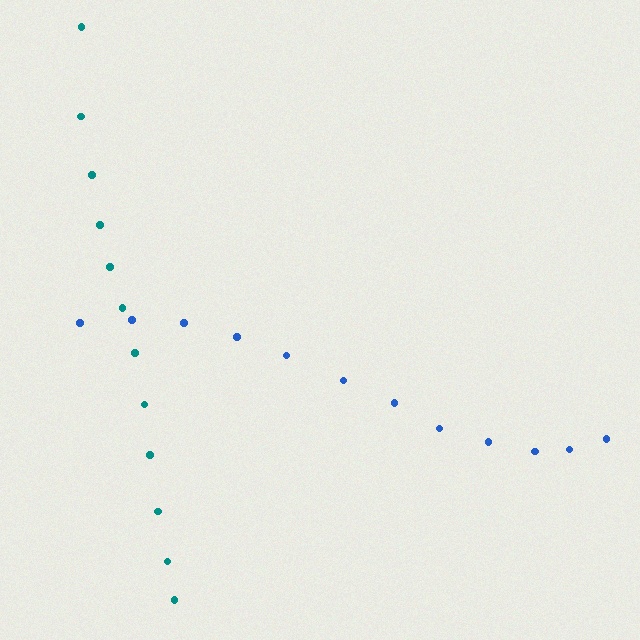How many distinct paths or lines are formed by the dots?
There are 2 distinct paths.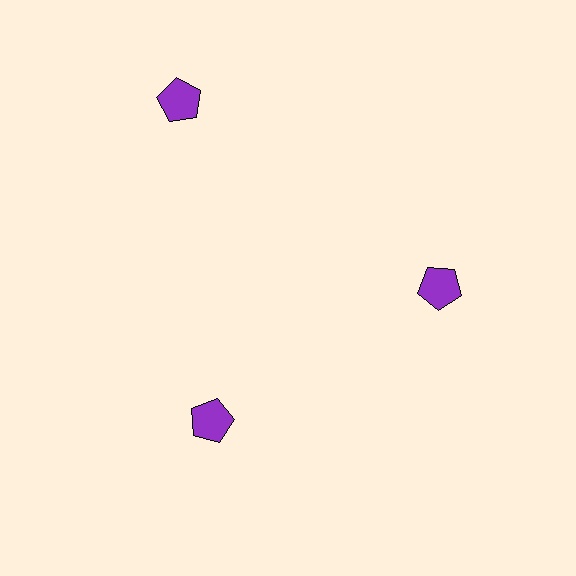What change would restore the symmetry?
The symmetry would be restored by moving it inward, back onto the ring so that all 3 pentagons sit at equal angles and equal distance from the center.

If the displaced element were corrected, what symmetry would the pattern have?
It would have 3-fold rotational symmetry — the pattern would map onto itself every 120 degrees.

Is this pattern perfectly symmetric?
No. The 3 purple pentagons are arranged in a ring, but one element near the 11 o'clock position is pushed outward from the center, breaking the 3-fold rotational symmetry.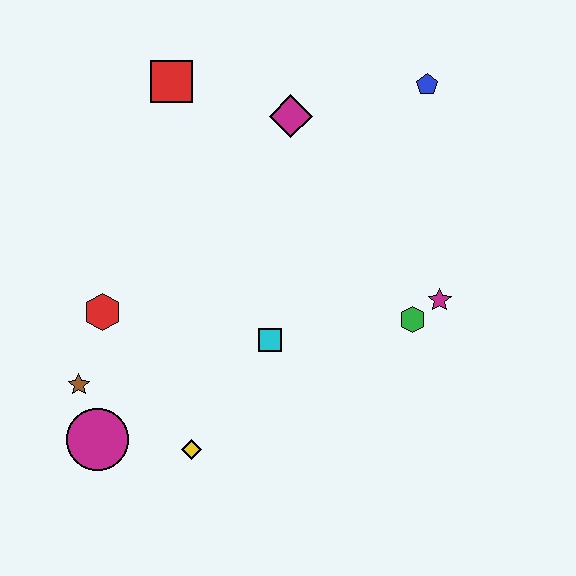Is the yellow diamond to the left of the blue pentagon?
Yes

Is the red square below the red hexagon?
No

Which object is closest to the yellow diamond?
The magenta circle is closest to the yellow diamond.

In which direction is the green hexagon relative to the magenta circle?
The green hexagon is to the right of the magenta circle.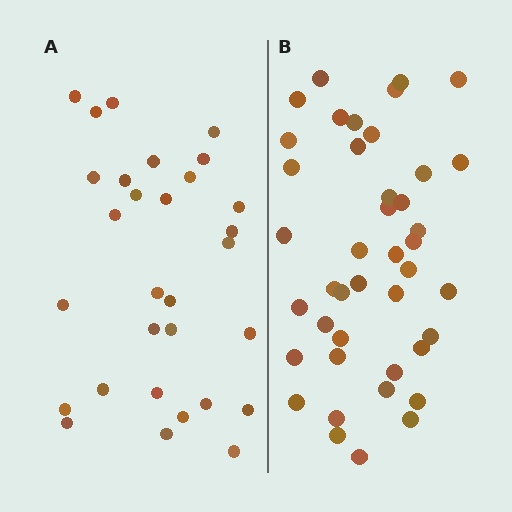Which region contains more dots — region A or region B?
Region B (the right region) has more dots.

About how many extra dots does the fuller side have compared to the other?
Region B has roughly 12 or so more dots than region A.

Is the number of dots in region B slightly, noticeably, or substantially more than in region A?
Region B has noticeably more, but not dramatically so. The ratio is roughly 1.4 to 1.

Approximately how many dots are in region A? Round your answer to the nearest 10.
About 30 dots.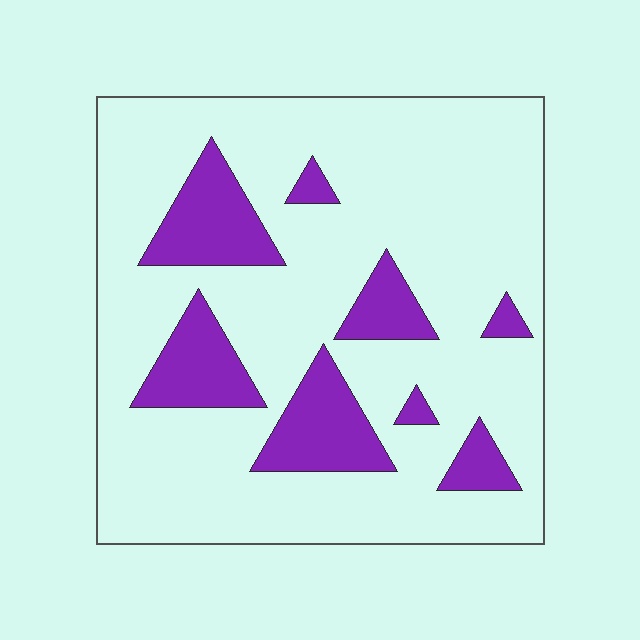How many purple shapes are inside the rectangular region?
8.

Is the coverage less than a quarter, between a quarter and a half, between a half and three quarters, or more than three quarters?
Less than a quarter.